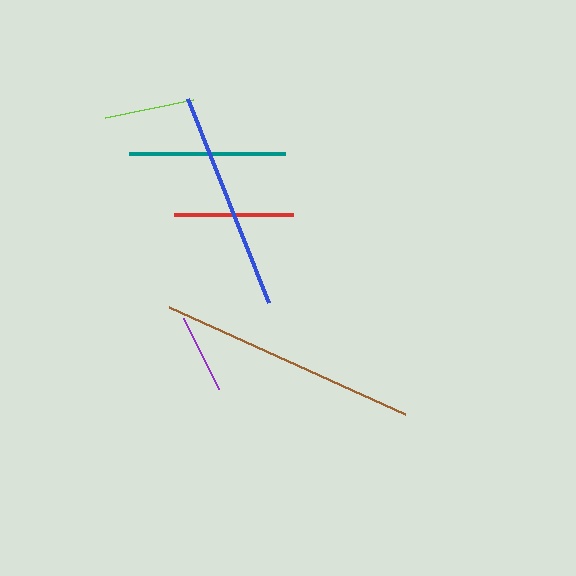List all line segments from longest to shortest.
From longest to shortest: brown, blue, teal, red, lime, purple.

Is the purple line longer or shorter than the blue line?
The blue line is longer than the purple line.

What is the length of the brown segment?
The brown segment is approximately 259 pixels long.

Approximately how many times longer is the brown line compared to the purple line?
The brown line is approximately 3.3 times the length of the purple line.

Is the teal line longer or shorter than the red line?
The teal line is longer than the red line.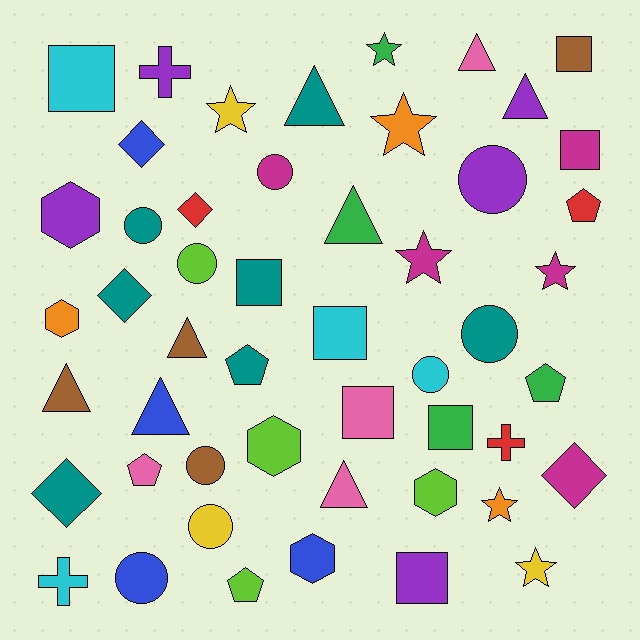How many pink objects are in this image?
There are 4 pink objects.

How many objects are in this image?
There are 50 objects.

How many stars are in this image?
There are 7 stars.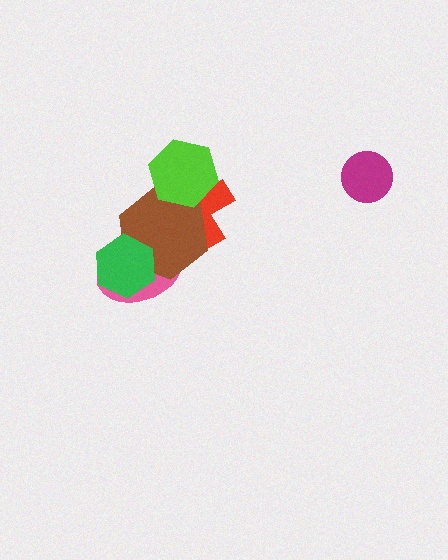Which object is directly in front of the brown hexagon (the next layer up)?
The lime hexagon is directly in front of the brown hexagon.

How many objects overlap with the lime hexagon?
2 objects overlap with the lime hexagon.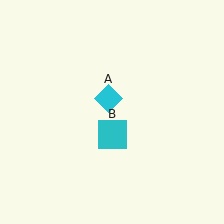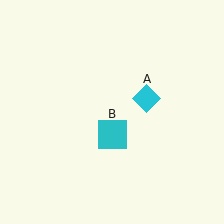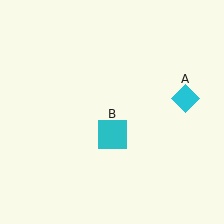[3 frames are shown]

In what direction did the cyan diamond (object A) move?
The cyan diamond (object A) moved right.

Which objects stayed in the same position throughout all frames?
Cyan square (object B) remained stationary.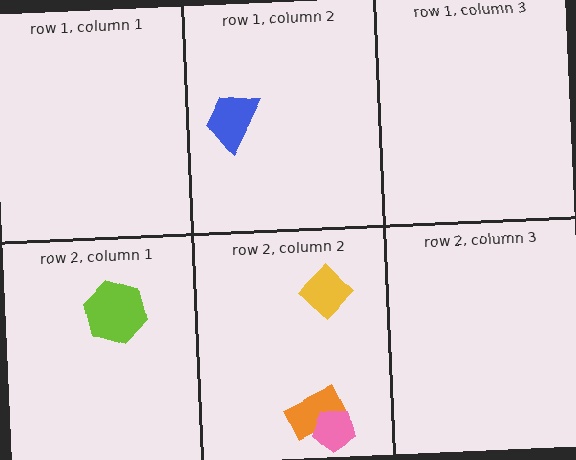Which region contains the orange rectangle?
The row 2, column 2 region.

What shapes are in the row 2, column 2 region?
The yellow diamond, the orange rectangle, the pink pentagon.